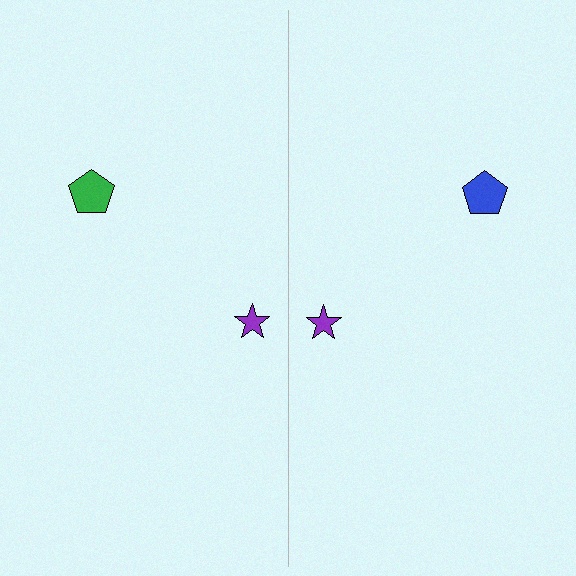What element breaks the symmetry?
The blue pentagon on the right side breaks the symmetry — its mirror counterpart is green.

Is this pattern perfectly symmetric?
No, the pattern is not perfectly symmetric. The blue pentagon on the right side breaks the symmetry — its mirror counterpart is green.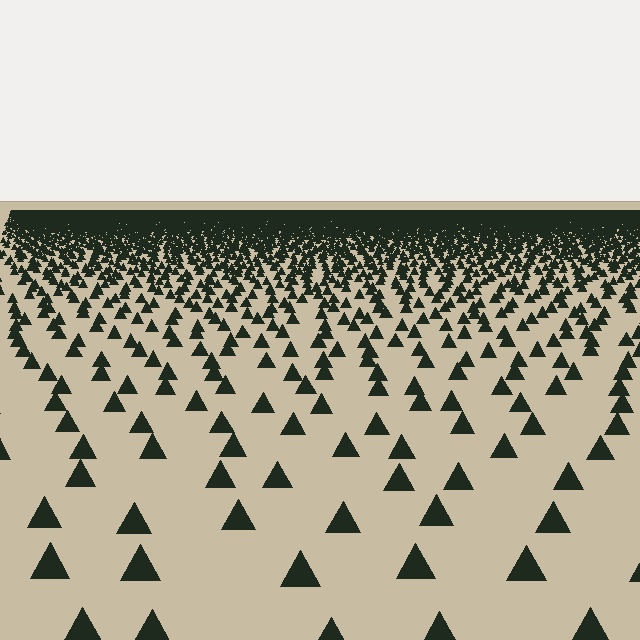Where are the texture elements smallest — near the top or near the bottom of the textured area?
Near the top.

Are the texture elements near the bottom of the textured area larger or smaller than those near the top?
Larger. Near the bottom, elements are closer to the viewer and appear at a bigger on-screen size.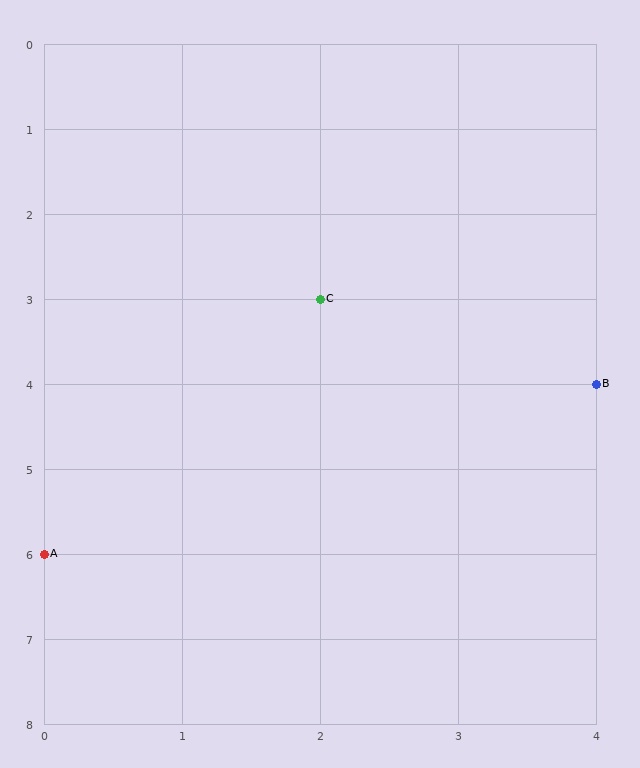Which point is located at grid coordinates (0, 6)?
Point A is at (0, 6).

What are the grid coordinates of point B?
Point B is at grid coordinates (4, 4).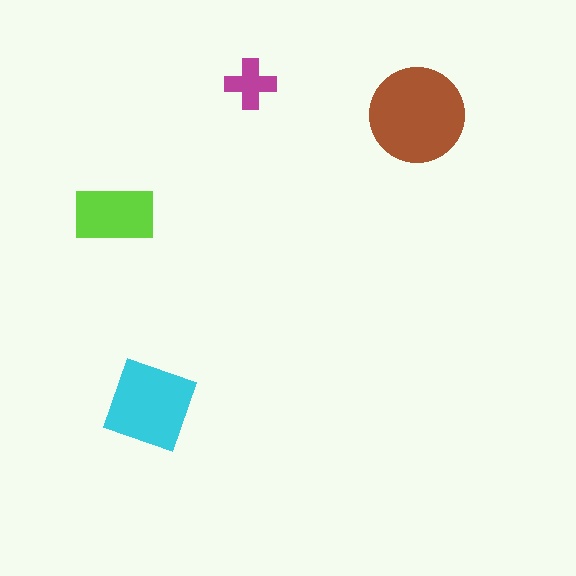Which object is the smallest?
The magenta cross.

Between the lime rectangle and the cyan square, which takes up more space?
The cyan square.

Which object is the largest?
The brown circle.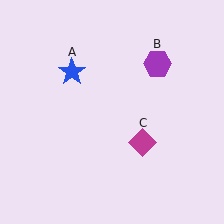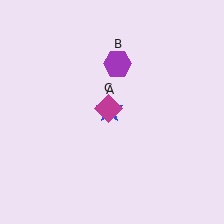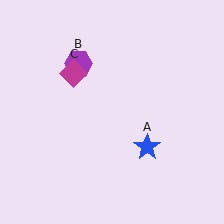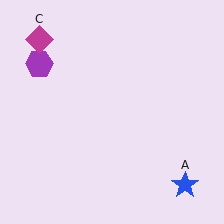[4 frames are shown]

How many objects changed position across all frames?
3 objects changed position: blue star (object A), purple hexagon (object B), magenta diamond (object C).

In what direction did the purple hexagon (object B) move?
The purple hexagon (object B) moved left.